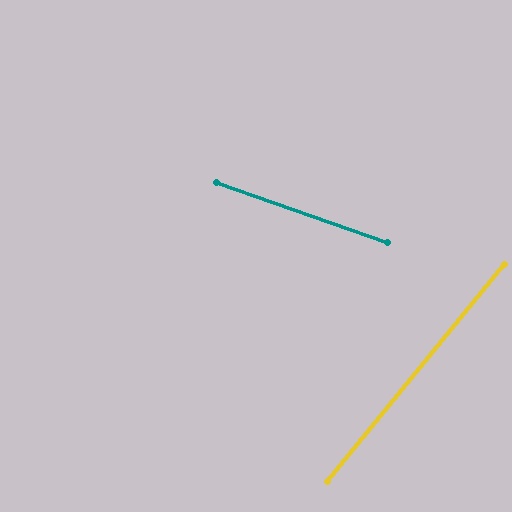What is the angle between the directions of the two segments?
Approximately 70 degrees.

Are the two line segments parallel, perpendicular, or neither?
Neither parallel nor perpendicular — they differ by about 70°.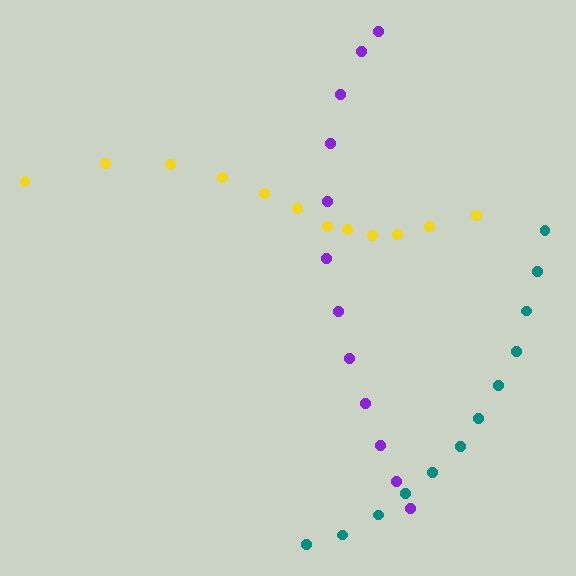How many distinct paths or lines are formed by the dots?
There are 3 distinct paths.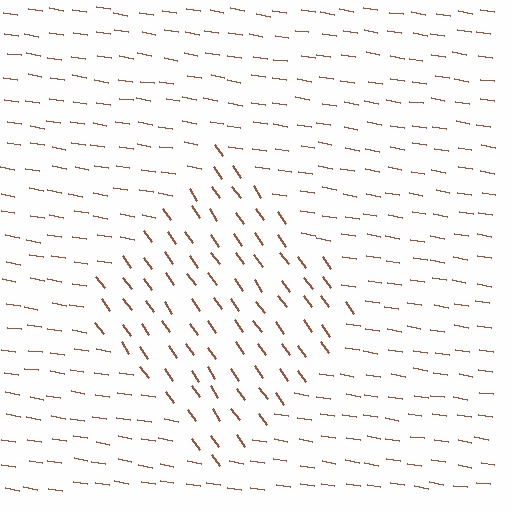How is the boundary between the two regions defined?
The boundary is defined purely by a change in line orientation (approximately 45 degrees difference). All lines are the same color and thickness.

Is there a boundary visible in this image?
Yes, there is a texture boundary formed by a change in line orientation.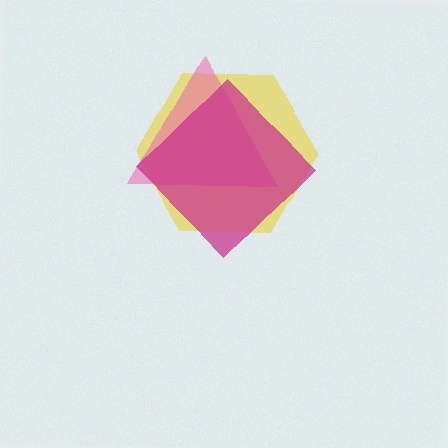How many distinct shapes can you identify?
There are 3 distinct shapes: a yellow hexagon, a pink triangle, a magenta diamond.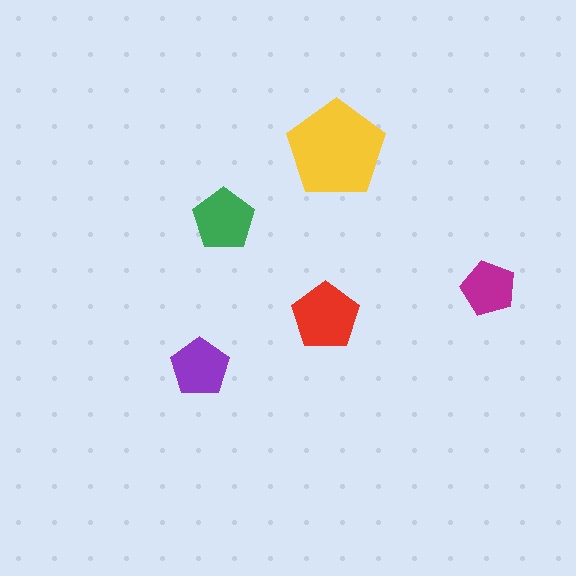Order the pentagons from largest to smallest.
the yellow one, the red one, the green one, the purple one, the magenta one.